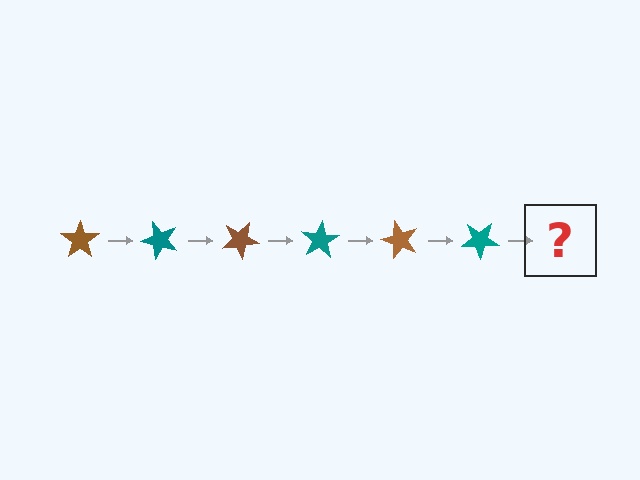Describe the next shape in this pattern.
It should be a brown star, rotated 300 degrees from the start.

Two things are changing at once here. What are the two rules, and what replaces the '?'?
The two rules are that it rotates 50 degrees each step and the color cycles through brown and teal. The '?' should be a brown star, rotated 300 degrees from the start.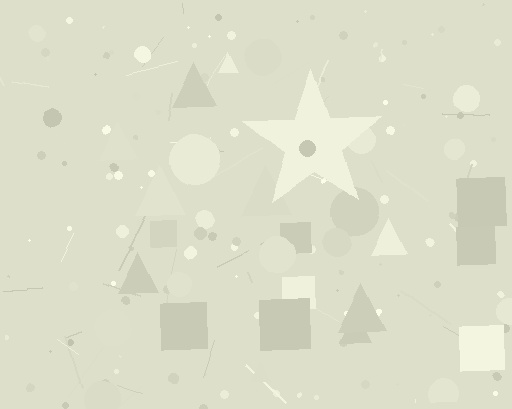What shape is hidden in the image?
A star is hidden in the image.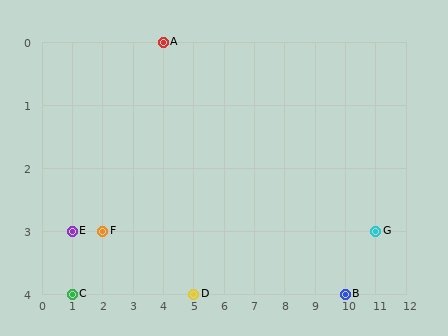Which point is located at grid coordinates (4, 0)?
Point A is at (4, 0).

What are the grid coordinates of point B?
Point B is at grid coordinates (10, 4).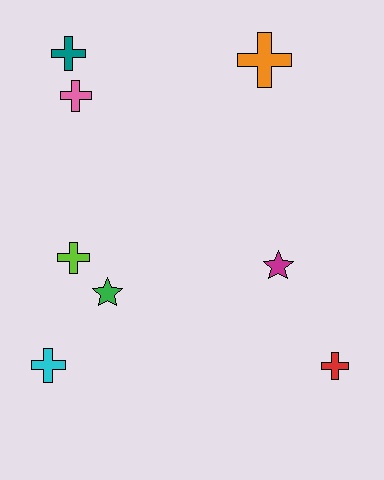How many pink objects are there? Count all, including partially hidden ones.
There is 1 pink object.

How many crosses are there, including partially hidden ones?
There are 6 crosses.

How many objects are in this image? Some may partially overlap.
There are 8 objects.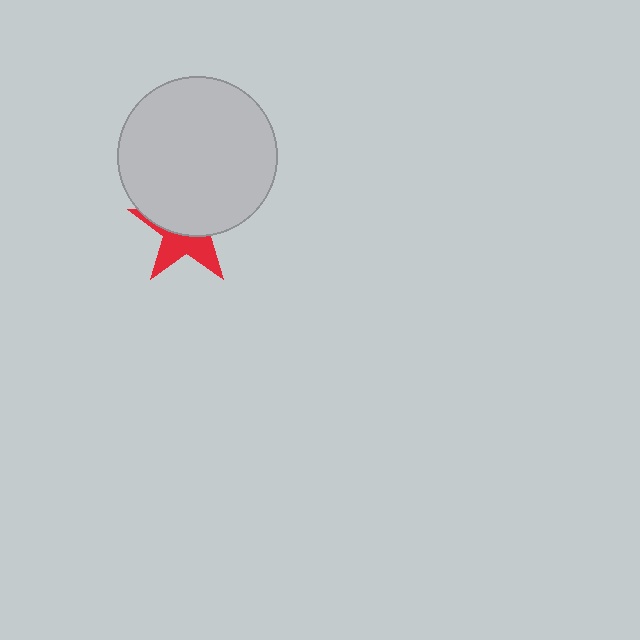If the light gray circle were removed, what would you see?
You would see the complete red star.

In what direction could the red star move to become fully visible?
The red star could move down. That would shift it out from behind the light gray circle entirely.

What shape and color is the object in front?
The object in front is a light gray circle.